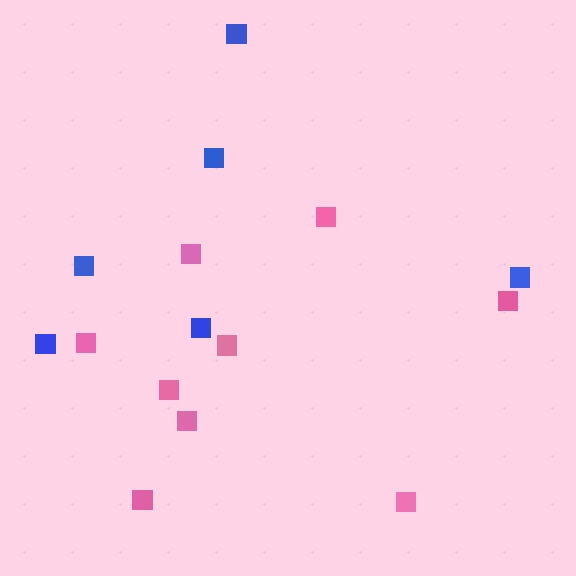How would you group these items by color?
There are 2 groups: one group of blue squares (6) and one group of pink squares (9).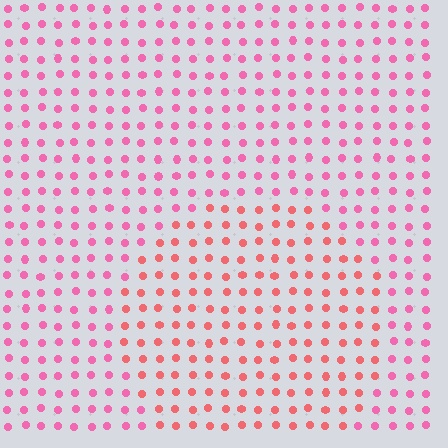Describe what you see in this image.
The image is filled with small pink elements in a uniform arrangement. A circle-shaped region is visible where the elements are tinted to a slightly different hue, forming a subtle color boundary.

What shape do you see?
I see a circle.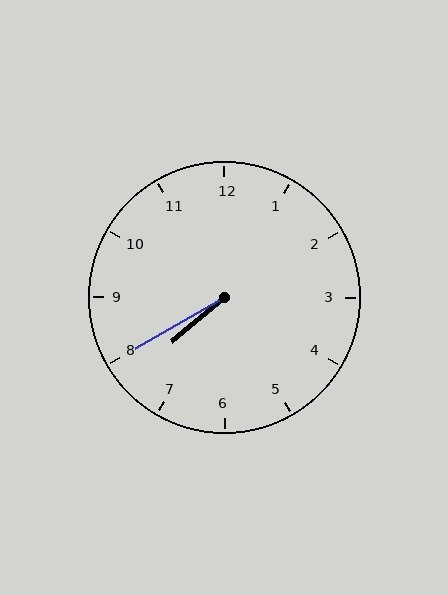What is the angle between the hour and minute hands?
Approximately 10 degrees.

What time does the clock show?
7:40.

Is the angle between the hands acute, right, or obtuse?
It is acute.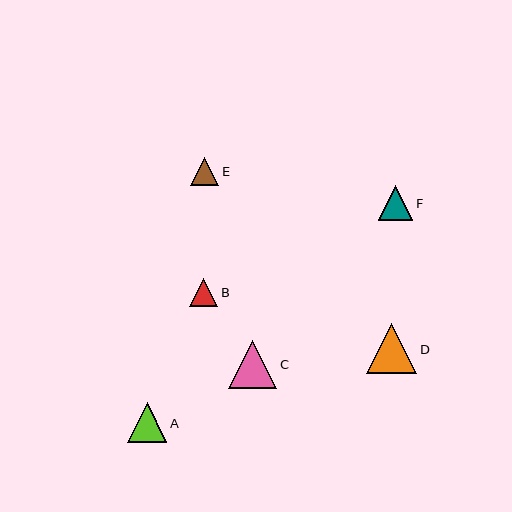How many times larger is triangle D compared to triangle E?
Triangle D is approximately 1.8 times the size of triangle E.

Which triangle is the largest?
Triangle D is the largest with a size of approximately 51 pixels.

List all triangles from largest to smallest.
From largest to smallest: D, C, A, F, E, B.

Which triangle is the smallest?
Triangle B is the smallest with a size of approximately 28 pixels.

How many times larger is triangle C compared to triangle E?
Triangle C is approximately 1.7 times the size of triangle E.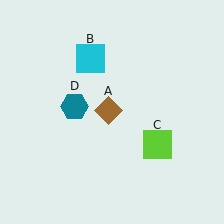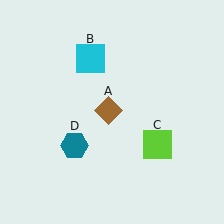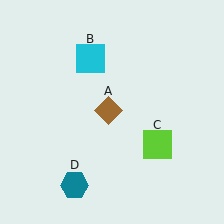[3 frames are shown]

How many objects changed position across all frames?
1 object changed position: teal hexagon (object D).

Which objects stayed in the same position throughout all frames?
Brown diamond (object A) and cyan square (object B) and lime square (object C) remained stationary.